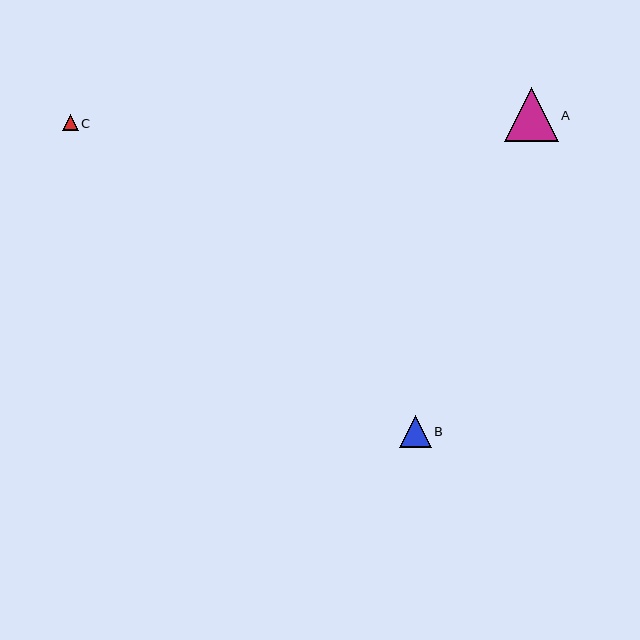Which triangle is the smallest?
Triangle C is the smallest with a size of approximately 16 pixels.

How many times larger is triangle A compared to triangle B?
Triangle A is approximately 1.7 times the size of triangle B.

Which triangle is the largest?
Triangle A is the largest with a size of approximately 54 pixels.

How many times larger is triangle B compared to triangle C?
Triangle B is approximately 2.0 times the size of triangle C.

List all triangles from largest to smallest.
From largest to smallest: A, B, C.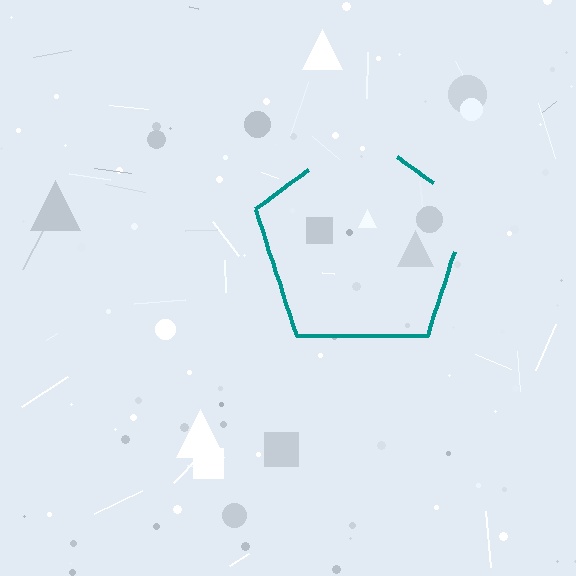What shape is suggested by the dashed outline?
The dashed outline suggests a pentagon.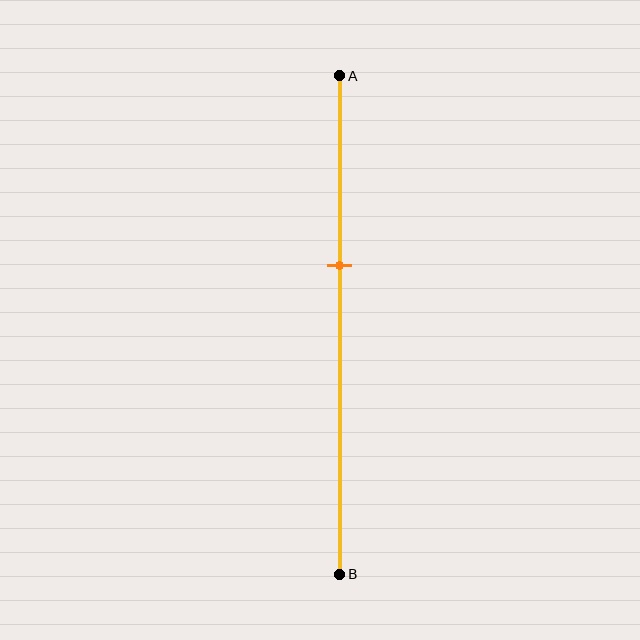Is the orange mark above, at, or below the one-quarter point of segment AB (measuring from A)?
The orange mark is below the one-quarter point of segment AB.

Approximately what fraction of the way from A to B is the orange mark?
The orange mark is approximately 40% of the way from A to B.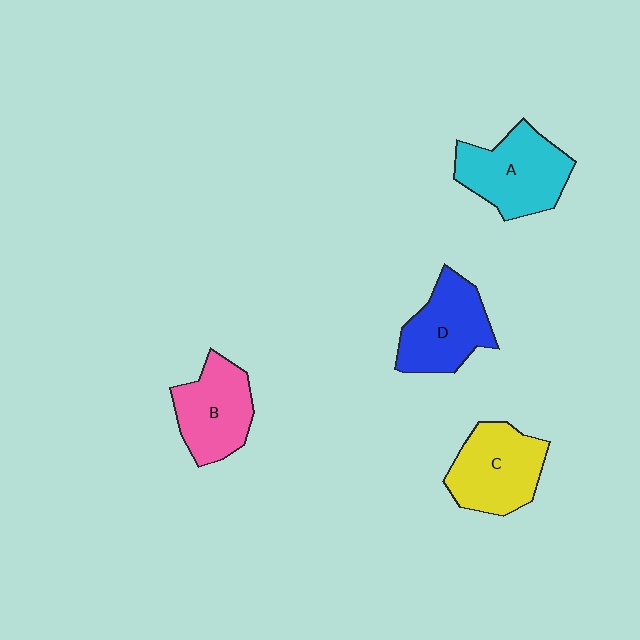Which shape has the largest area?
Shape A (cyan).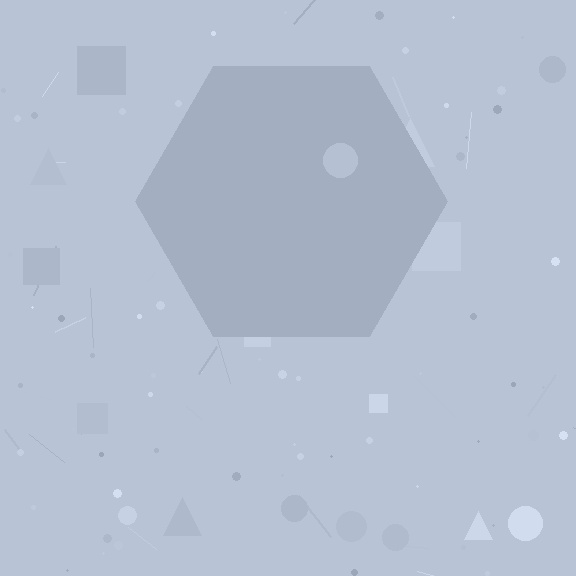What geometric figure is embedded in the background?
A hexagon is embedded in the background.